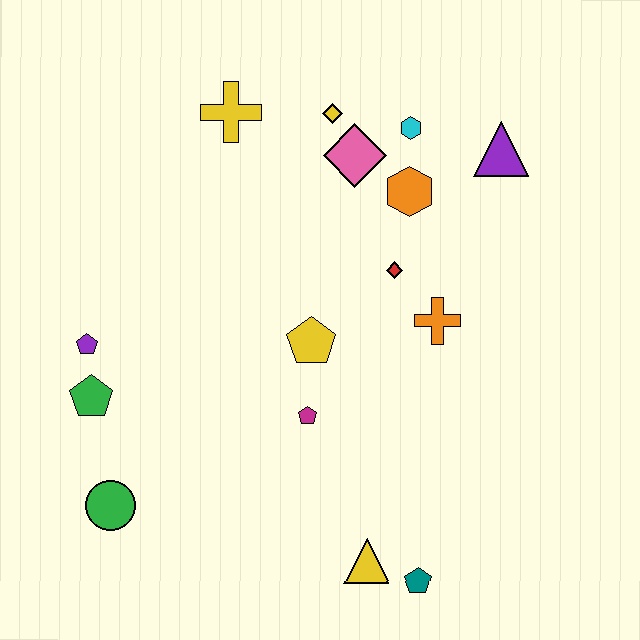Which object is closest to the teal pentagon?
The yellow triangle is closest to the teal pentagon.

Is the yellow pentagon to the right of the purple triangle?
No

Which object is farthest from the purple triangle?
The green circle is farthest from the purple triangle.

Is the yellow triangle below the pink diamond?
Yes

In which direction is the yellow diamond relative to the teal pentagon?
The yellow diamond is above the teal pentagon.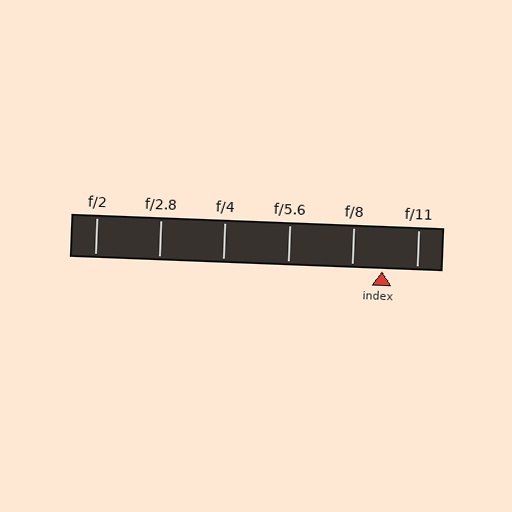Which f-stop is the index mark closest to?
The index mark is closest to f/8.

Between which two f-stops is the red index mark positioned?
The index mark is between f/8 and f/11.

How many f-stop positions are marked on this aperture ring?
There are 6 f-stop positions marked.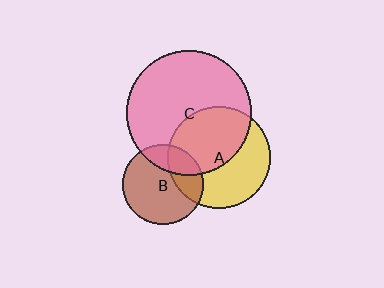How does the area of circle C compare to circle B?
Approximately 2.4 times.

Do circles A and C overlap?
Yes.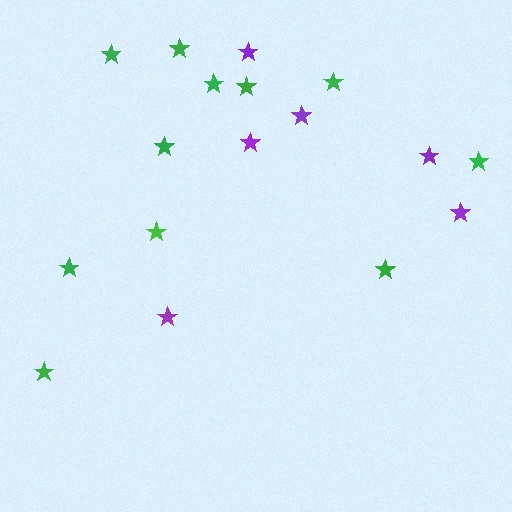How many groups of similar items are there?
There are 2 groups: one group of green stars (11) and one group of purple stars (6).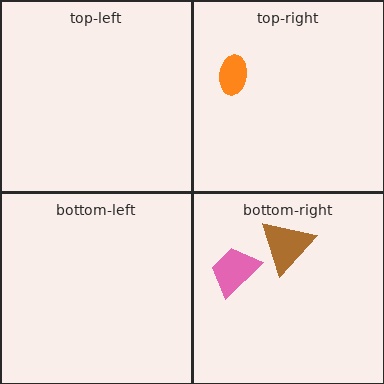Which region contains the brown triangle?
The bottom-right region.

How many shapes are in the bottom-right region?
2.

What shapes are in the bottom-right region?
The brown triangle, the pink trapezoid.